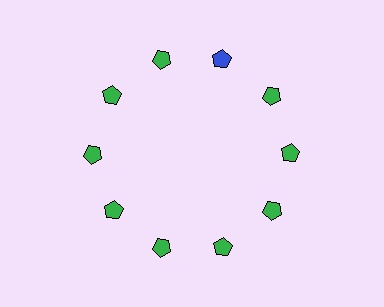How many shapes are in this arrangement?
There are 10 shapes arranged in a ring pattern.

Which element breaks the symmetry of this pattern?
The blue pentagon at roughly the 1 o'clock position breaks the symmetry. All other shapes are green pentagons.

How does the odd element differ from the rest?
It has a different color: blue instead of green.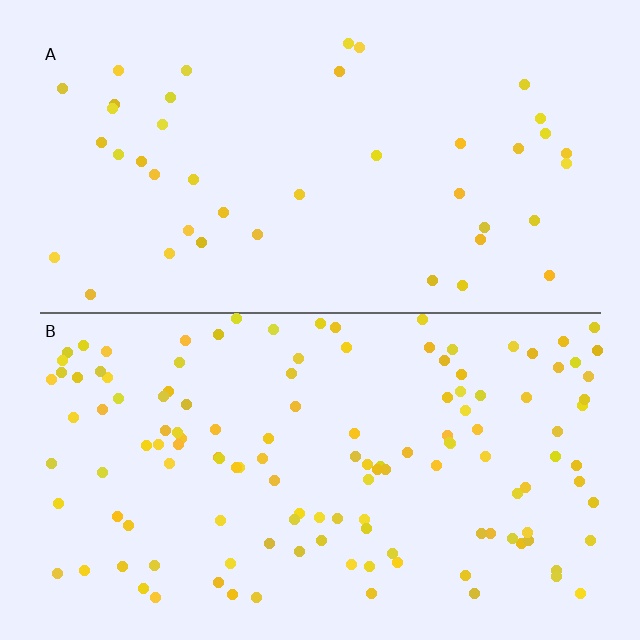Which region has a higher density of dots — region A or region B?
B (the bottom).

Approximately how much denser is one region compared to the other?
Approximately 3.1× — region B over region A.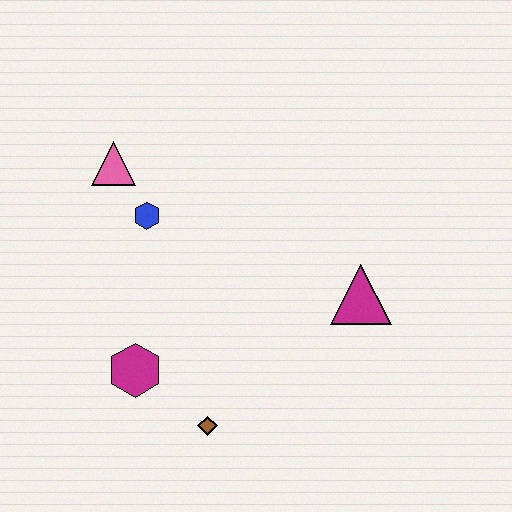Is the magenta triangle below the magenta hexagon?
No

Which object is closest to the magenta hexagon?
The brown diamond is closest to the magenta hexagon.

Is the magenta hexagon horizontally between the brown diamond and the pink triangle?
Yes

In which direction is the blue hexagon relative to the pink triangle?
The blue hexagon is below the pink triangle.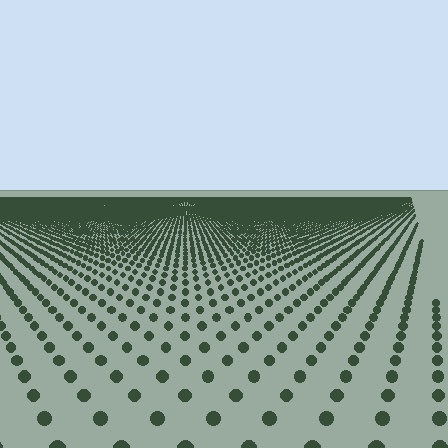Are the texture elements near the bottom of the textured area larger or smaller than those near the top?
Larger. Near the bottom, elements are closer to the viewer and appear at a bigger on-screen size.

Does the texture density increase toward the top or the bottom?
Density increases toward the top.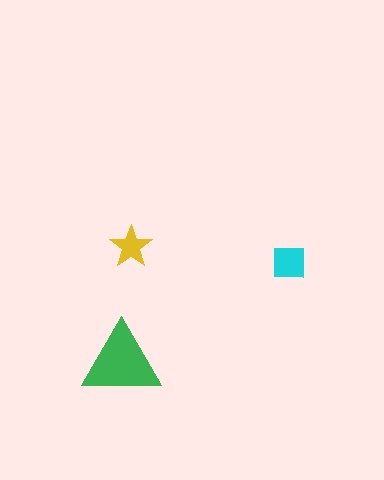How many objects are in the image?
There are 3 objects in the image.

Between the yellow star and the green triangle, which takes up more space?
The green triangle.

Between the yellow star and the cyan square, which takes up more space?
The cyan square.